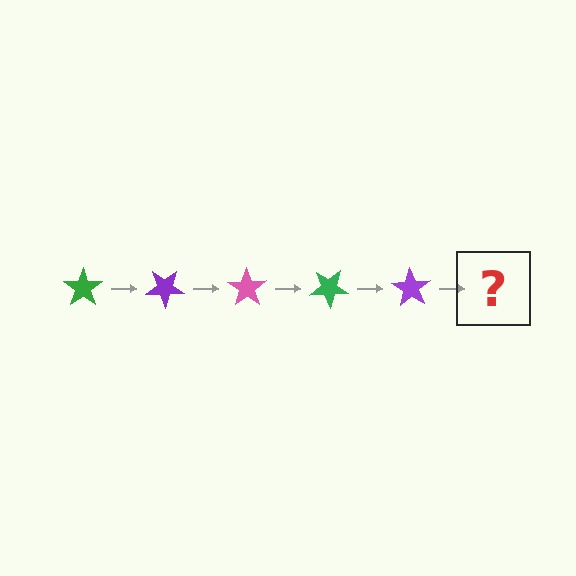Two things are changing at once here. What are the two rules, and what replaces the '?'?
The two rules are that it rotates 35 degrees each step and the color cycles through green, purple, and pink. The '?' should be a pink star, rotated 175 degrees from the start.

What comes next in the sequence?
The next element should be a pink star, rotated 175 degrees from the start.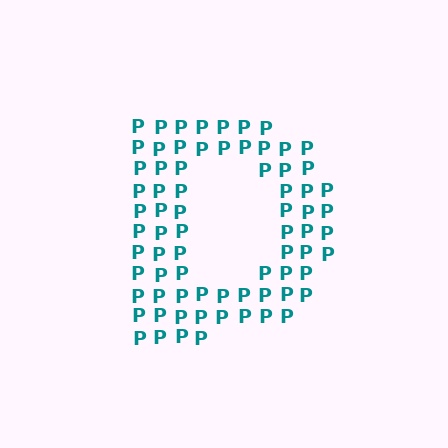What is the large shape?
The large shape is the letter D.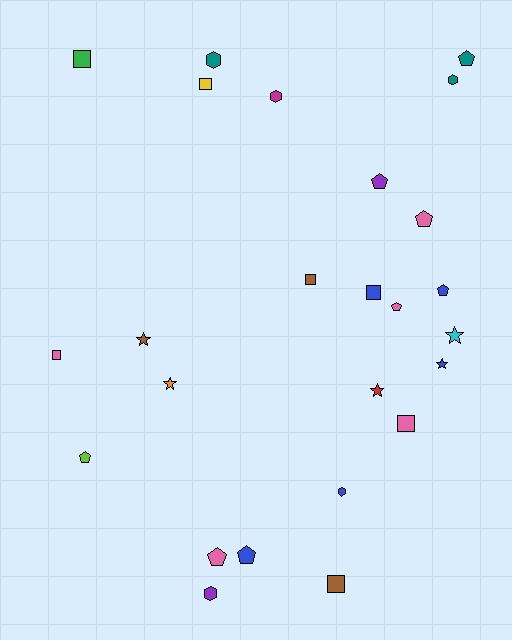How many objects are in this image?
There are 25 objects.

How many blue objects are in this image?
There are 5 blue objects.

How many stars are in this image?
There are 5 stars.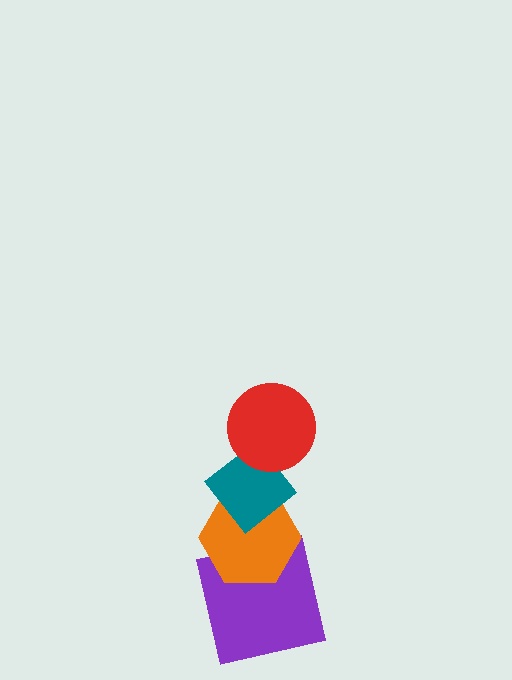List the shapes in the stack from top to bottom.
From top to bottom: the red circle, the teal diamond, the orange hexagon, the purple square.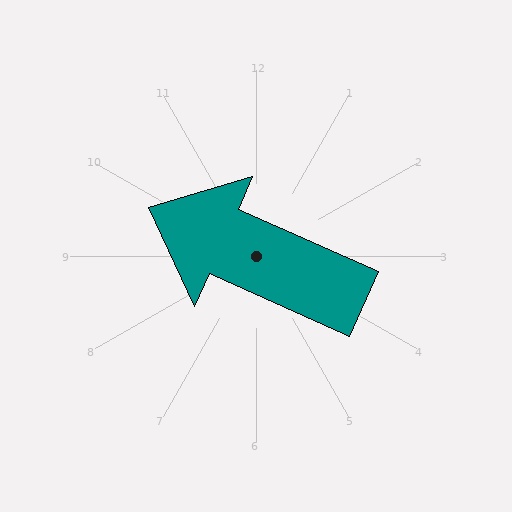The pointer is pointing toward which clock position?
Roughly 10 o'clock.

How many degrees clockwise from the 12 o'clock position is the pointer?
Approximately 294 degrees.